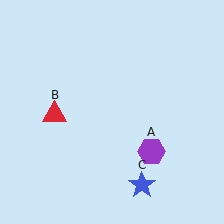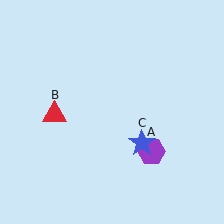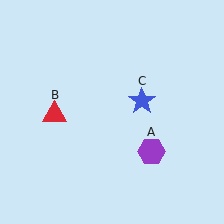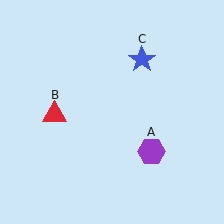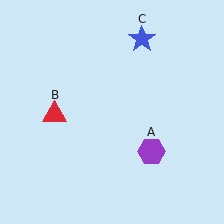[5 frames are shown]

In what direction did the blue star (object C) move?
The blue star (object C) moved up.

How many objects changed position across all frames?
1 object changed position: blue star (object C).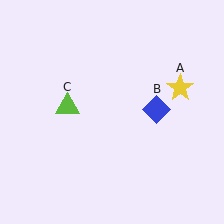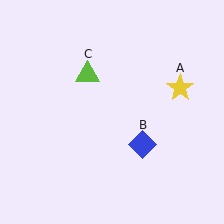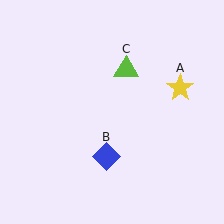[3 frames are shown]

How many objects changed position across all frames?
2 objects changed position: blue diamond (object B), lime triangle (object C).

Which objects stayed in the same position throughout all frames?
Yellow star (object A) remained stationary.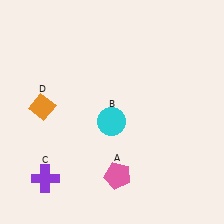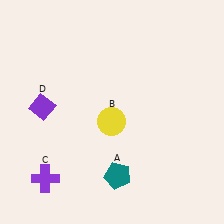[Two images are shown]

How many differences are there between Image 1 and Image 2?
There are 3 differences between the two images.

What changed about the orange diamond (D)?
In Image 1, D is orange. In Image 2, it changed to purple.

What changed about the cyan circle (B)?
In Image 1, B is cyan. In Image 2, it changed to yellow.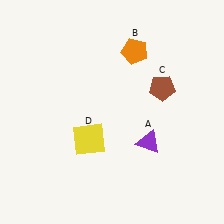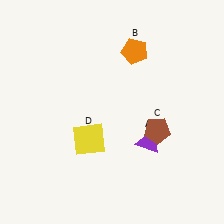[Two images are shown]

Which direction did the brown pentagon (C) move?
The brown pentagon (C) moved down.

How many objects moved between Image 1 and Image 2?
1 object moved between the two images.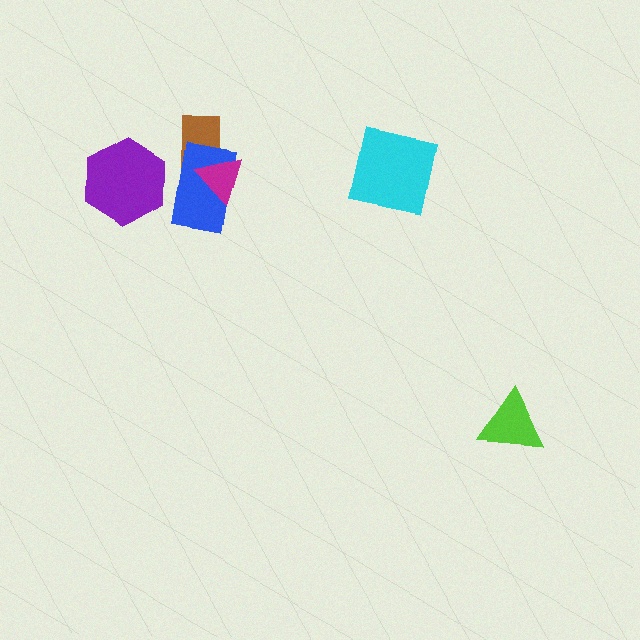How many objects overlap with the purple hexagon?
0 objects overlap with the purple hexagon.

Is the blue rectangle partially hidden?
Yes, it is partially covered by another shape.